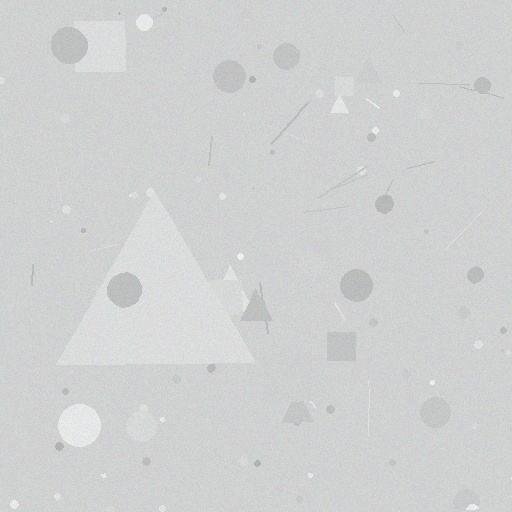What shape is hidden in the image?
A triangle is hidden in the image.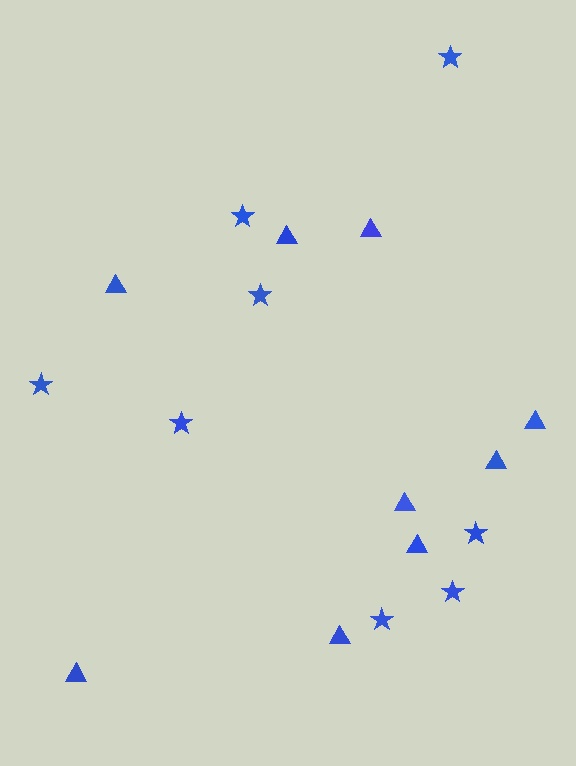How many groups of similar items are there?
There are 2 groups: one group of stars (8) and one group of triangles (9).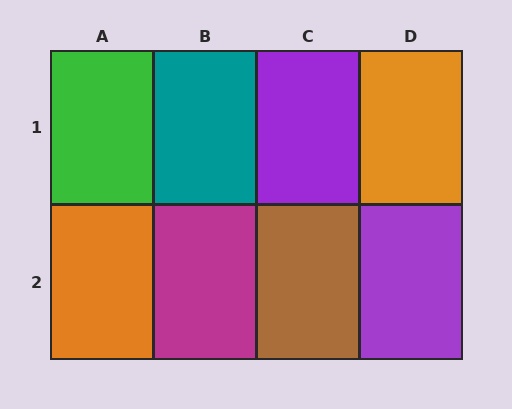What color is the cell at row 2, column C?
Brown.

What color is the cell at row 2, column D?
Purple.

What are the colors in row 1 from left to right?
Green, teal, purple, orange.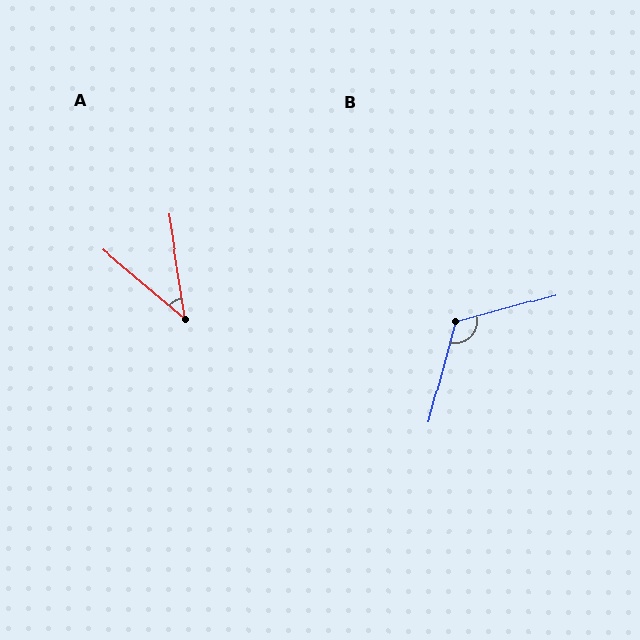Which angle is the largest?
B, at approximately 120 degrees.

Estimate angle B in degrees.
Approximately 120 degrees.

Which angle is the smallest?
A, at approximately 41 degrees.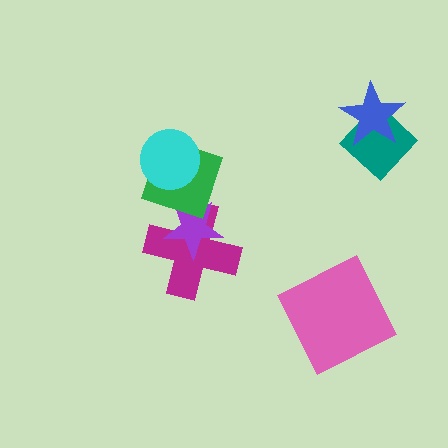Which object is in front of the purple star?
The green diamond is in front of the purple star.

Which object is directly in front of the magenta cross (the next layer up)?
The purple star is directly in front of the magenta cross.